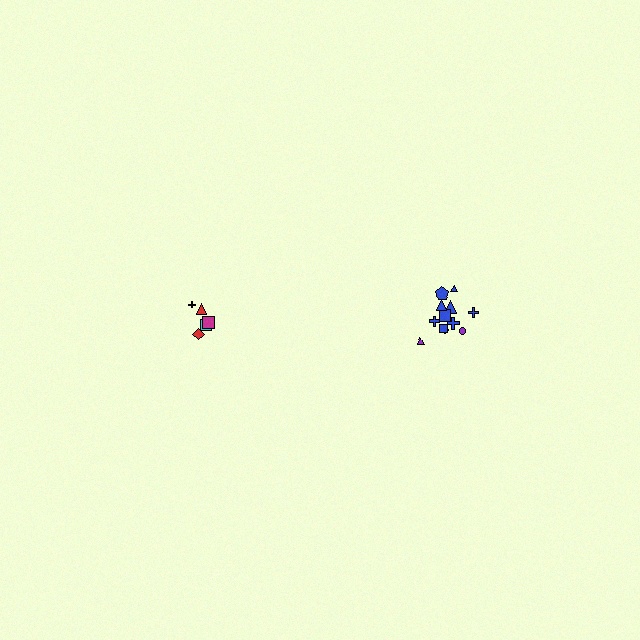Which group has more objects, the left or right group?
The right group.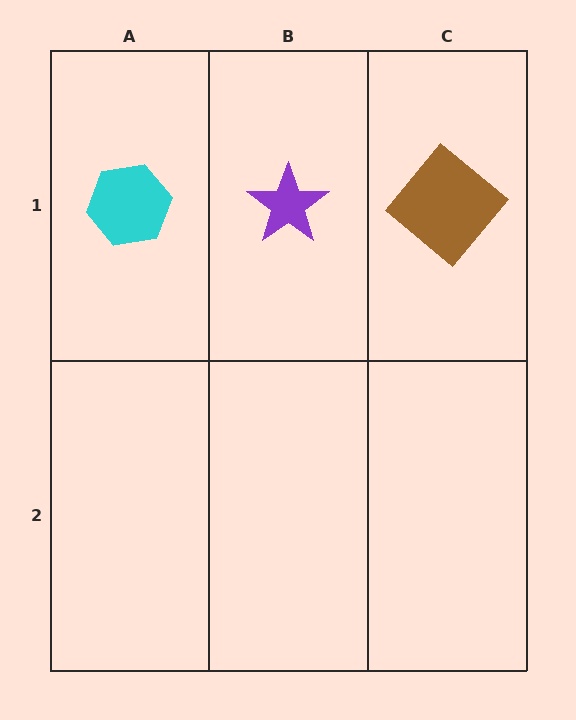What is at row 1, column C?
A brown diamond.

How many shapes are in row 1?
3 shapes.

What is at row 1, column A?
A cyan hexagon.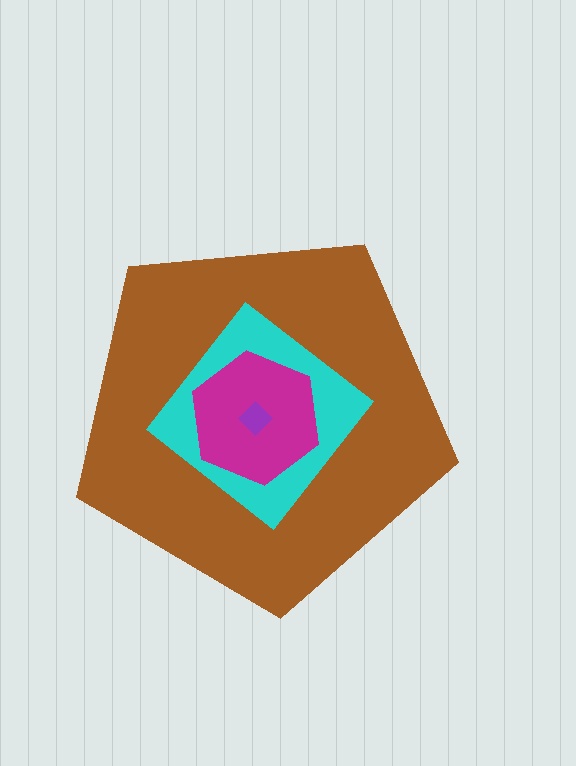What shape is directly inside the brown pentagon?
The cyan diamond.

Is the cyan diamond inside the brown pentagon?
Yes.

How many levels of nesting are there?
4.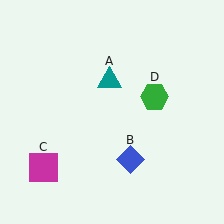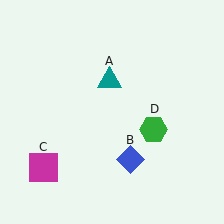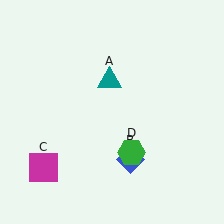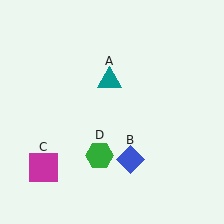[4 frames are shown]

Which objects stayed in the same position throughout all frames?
Teal triangle (object A) and blue diamond (object B) and magenta square (object C) remained stationary.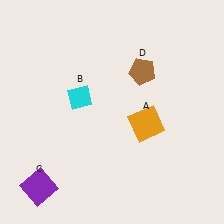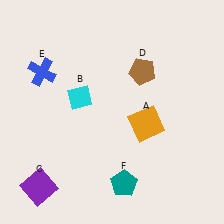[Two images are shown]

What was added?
A blue cross (E), a teal pentagon (F) were added in Image 2.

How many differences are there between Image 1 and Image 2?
There are 2 differences between the two images.